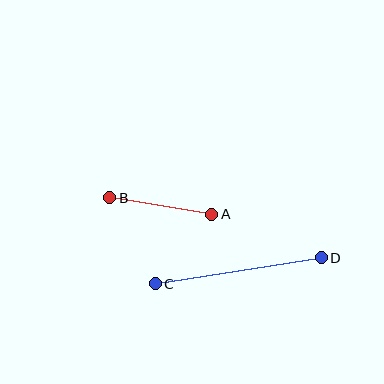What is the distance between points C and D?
The distance is approximately 168 pixels.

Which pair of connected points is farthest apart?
Points C and D are farthest apart.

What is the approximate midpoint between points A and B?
The midpoint is at approximately (161, 206) pixels.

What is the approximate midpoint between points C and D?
The midpoint is at approximately (238, 271) pixels.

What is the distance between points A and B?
The distance is approximately 103 pixels.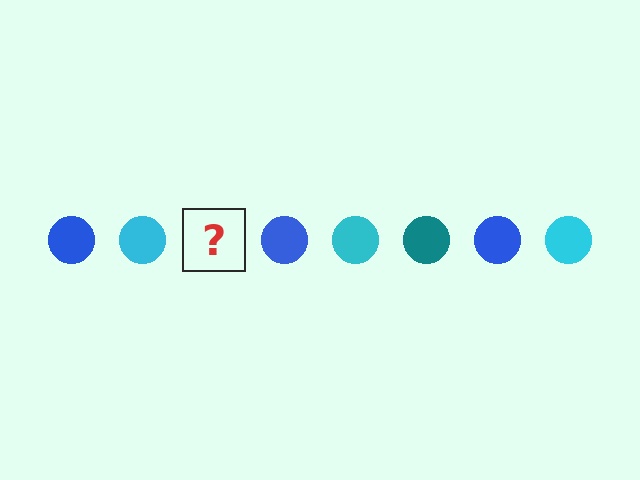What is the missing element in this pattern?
The missing element is a teal circle.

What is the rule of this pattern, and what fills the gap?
The rule is that the pattern cycles through blue, cyan, teal circles. The gap should be filled with a teal circle.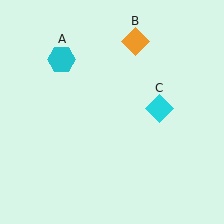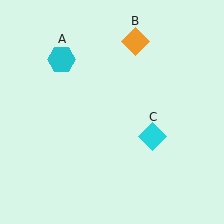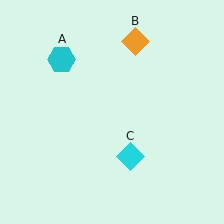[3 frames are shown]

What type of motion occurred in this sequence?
The cyan diamond (object C) rotated clockwise around the center of the scene.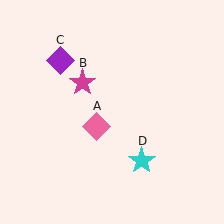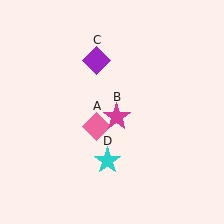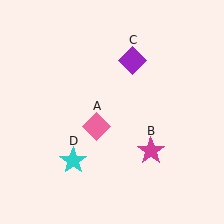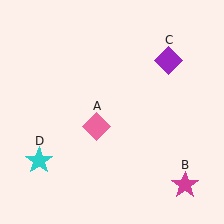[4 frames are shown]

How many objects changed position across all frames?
3 objects changed position: magenta star (object B), purple diamond (object C), cyan star (object D).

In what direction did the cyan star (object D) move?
The cyan star (object D) moved left.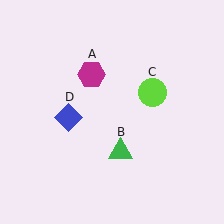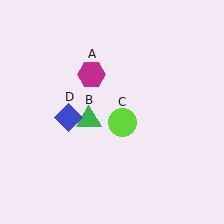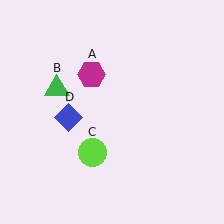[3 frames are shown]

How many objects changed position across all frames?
2 objects changed position: green triangle (object B), lime circle (object C).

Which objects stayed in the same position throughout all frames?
Magenta hexagon (object A) and blue diamond (object D) remained stationary.